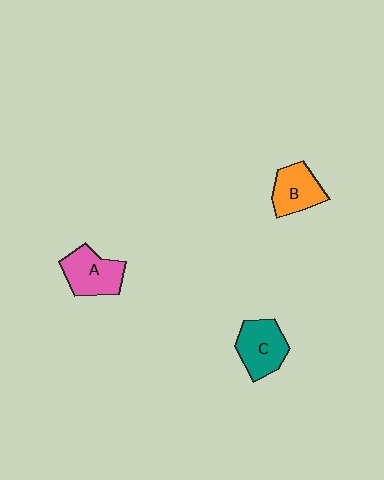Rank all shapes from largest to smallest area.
From largest to smallest: C (teal), A (pink), B (orange).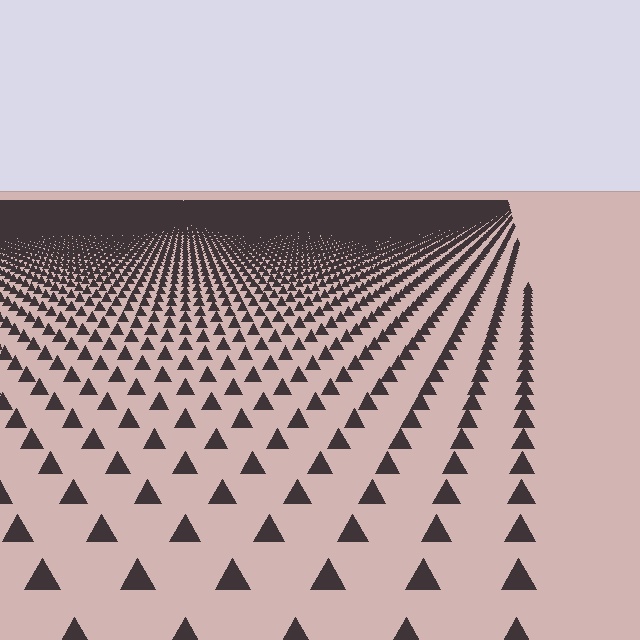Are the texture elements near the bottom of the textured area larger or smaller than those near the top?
Larger. Near the bottom, elements are closer to the viewer and appear at a bigger on-screen size.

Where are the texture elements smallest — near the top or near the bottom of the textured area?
Near the top.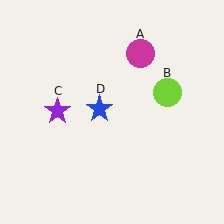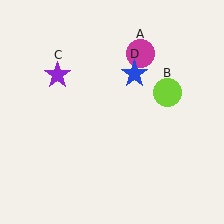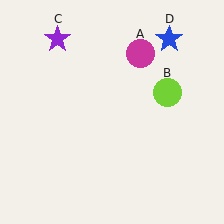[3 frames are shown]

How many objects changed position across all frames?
2 objects changed position: purple star (object C), blue star (object D).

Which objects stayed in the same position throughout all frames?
Magenta circle (object A) and lime circle (object B) remained stationary.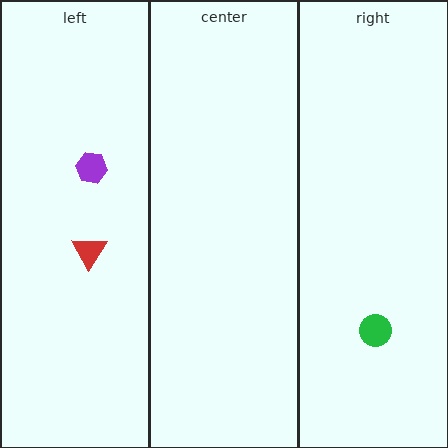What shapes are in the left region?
The red triangle, the purple hexagon.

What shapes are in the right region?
The green circle.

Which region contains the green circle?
The right region.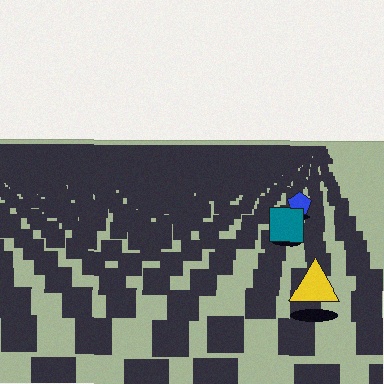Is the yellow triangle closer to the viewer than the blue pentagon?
Yes. The yellow triangle is closer — you can tell from the texture gradient: the ground texture is coarser near it.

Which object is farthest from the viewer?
The blue pentagon is farthest from the viewer. It appears smaller and the ground texture around it is denser.